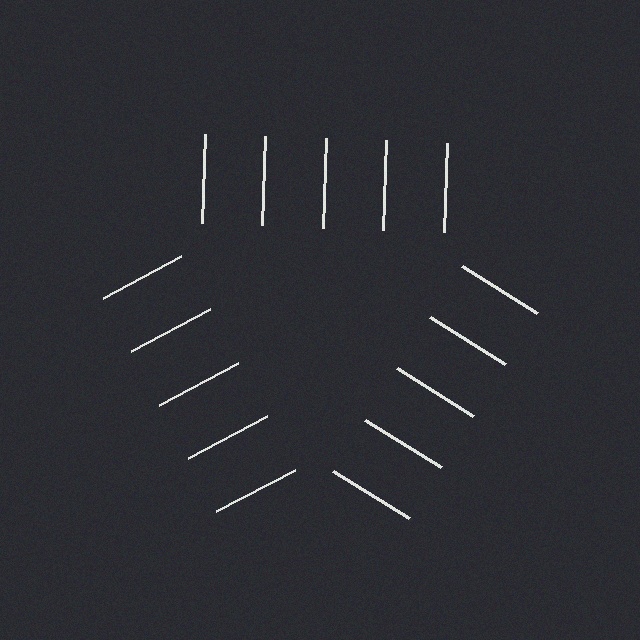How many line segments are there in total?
15 — 5 along each of the 3 edges.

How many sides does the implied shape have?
3 sides — the line-ends trace a triangle.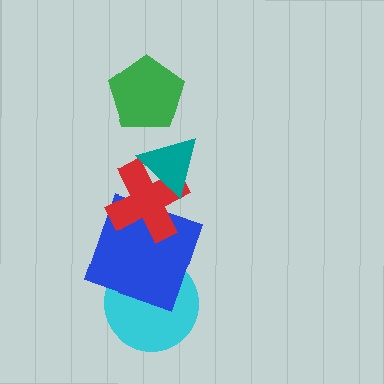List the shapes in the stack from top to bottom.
From top to bottom: the green pentagon, the teal triangle, the red cross, the blue square, the cyan circle.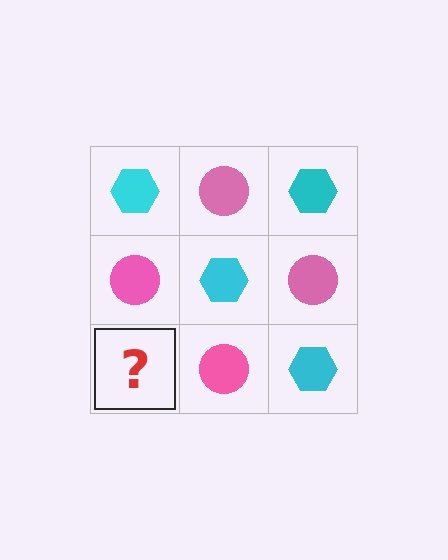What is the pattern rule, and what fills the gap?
The rule is that it alternates cyan hexagon and pink circle in a checkerboard pattern. The gap should be filled with a cyan hexagon.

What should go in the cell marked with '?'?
The missing cell should contain a cyan hexagon.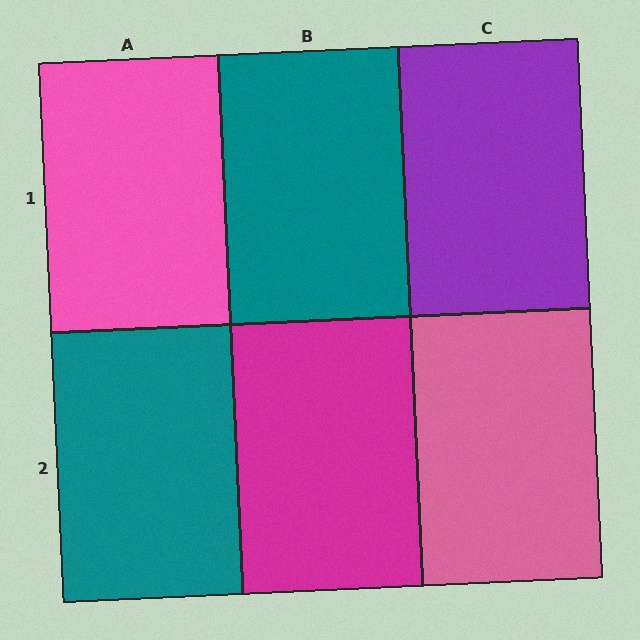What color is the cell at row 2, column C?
Pink.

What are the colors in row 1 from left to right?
Pink, teal, purple.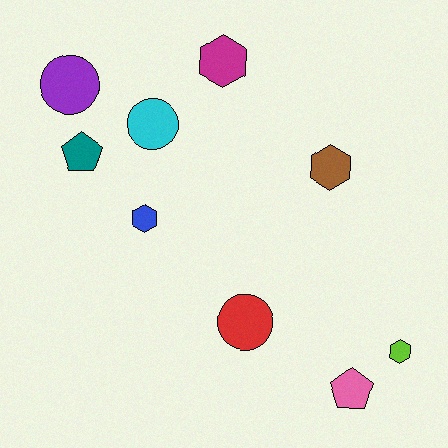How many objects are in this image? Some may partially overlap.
There are 9 objects.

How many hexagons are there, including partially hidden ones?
There are 4 hexagons.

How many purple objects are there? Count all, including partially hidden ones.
There is 1 purple object.